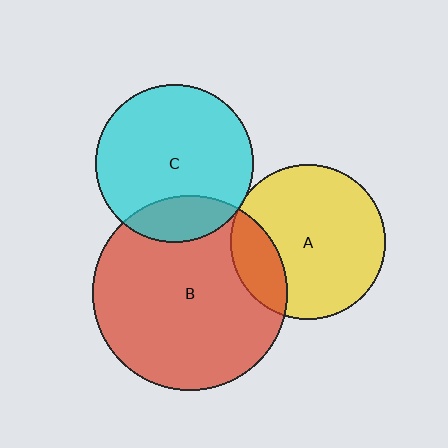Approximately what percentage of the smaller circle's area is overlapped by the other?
Approximately 20%.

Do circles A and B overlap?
Yes.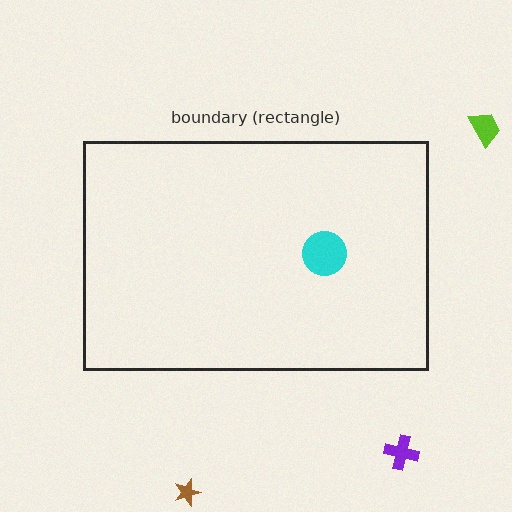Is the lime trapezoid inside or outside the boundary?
Outside.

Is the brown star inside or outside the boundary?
Outside.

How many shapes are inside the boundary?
1 inside, 3 outside.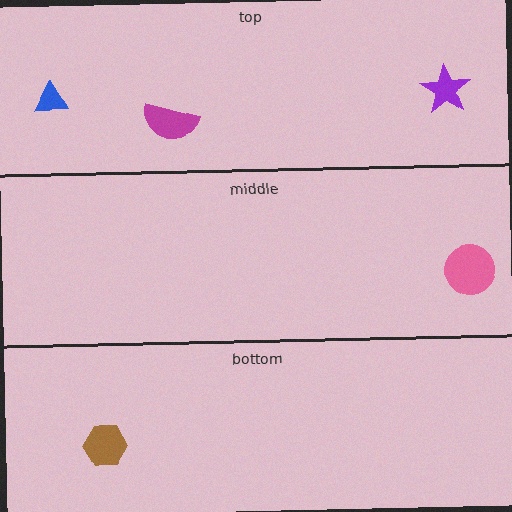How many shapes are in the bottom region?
1.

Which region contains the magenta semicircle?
The top region.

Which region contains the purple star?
The top region.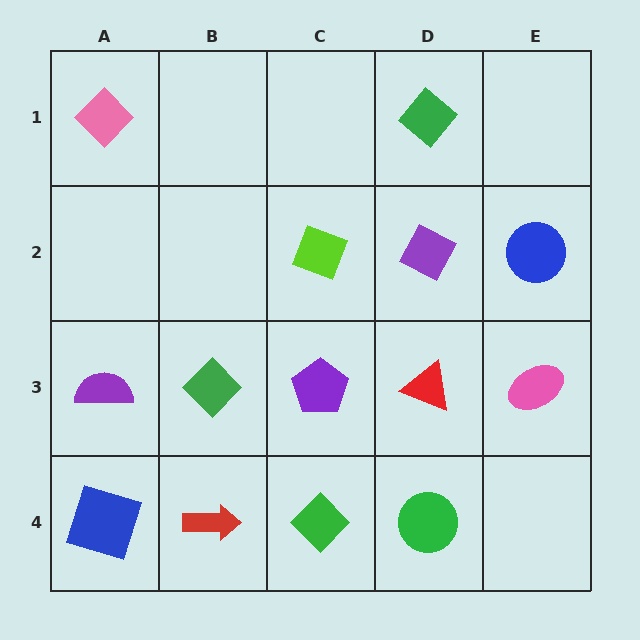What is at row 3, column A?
A purple semicircle.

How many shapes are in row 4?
4 shapes.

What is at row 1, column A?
A pink diamond.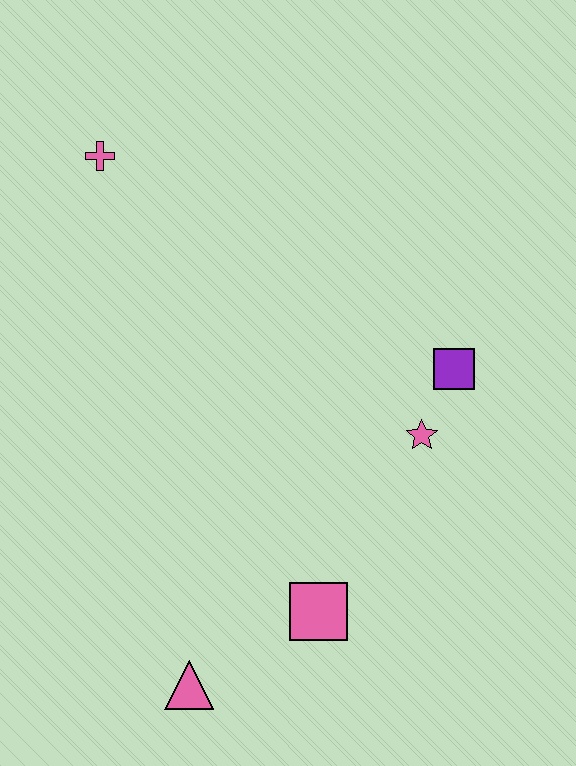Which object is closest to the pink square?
The pink triangle is closest to the pink square.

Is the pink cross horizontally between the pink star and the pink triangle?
No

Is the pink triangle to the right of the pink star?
No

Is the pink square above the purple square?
No